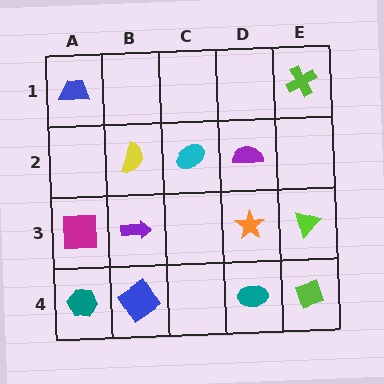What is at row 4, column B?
A blue diamond.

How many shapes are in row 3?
4 shapes.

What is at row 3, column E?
A lime triangle.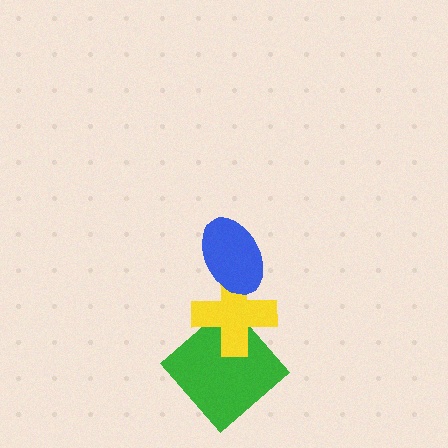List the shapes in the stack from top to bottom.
From top to bottom: the blue ellipse, the yellow cross, the green diamond.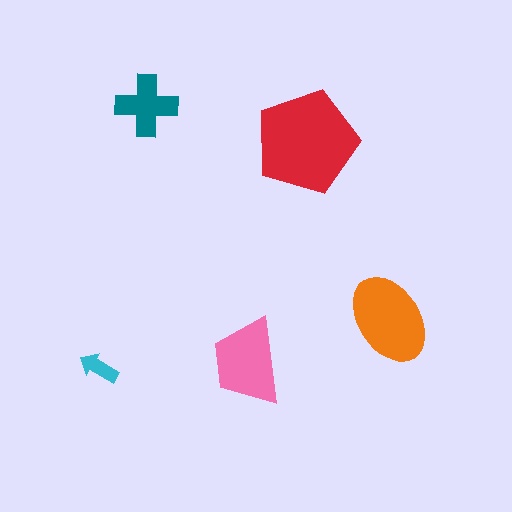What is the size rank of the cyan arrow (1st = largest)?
5th.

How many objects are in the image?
There are 5 objects in the image.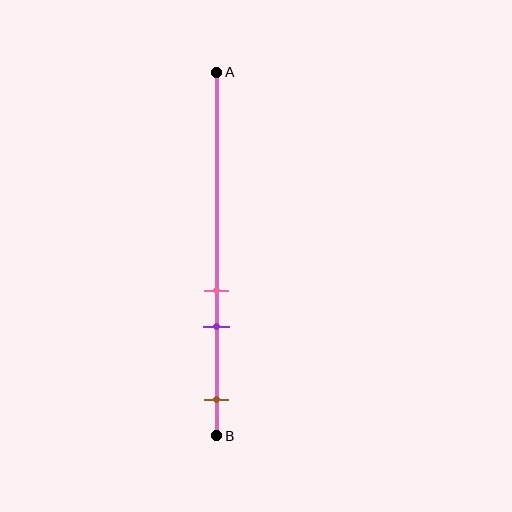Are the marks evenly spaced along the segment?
No, the marks are not evenly spaced.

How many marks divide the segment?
There are 3 marks dividing the segment.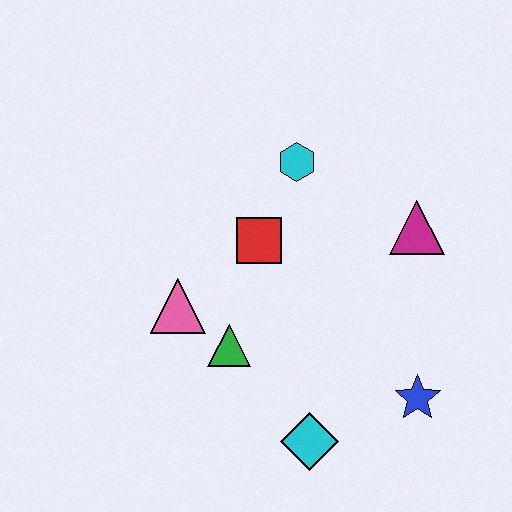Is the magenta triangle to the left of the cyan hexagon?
No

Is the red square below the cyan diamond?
No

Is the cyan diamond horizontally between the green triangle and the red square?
No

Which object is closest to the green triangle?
The pink triangle is closest to the green triangle.